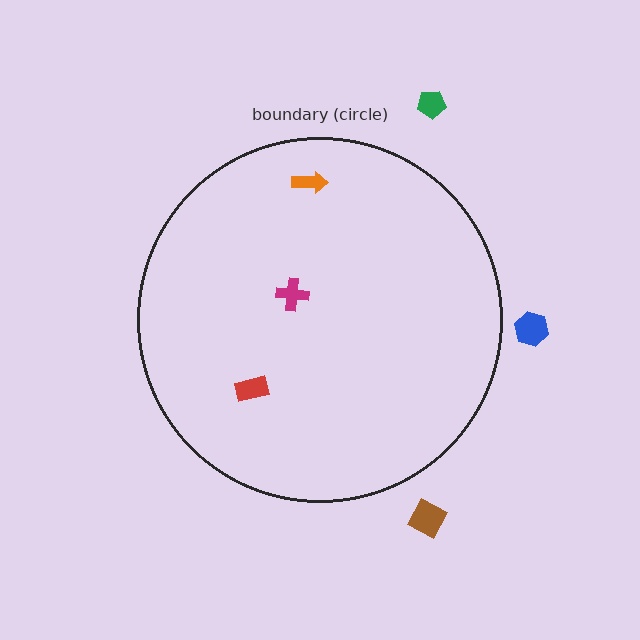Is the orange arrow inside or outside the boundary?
Inside.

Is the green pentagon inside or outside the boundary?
Outside.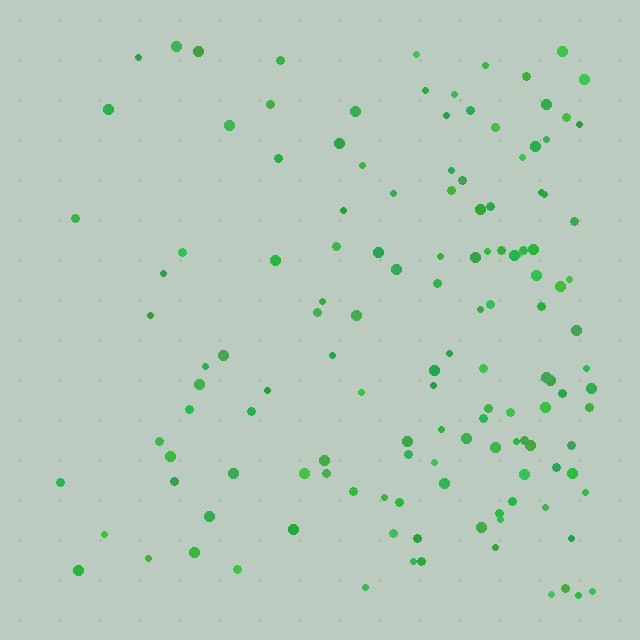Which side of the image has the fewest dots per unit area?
The left.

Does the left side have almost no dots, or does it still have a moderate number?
Still a moderate number, just noticeably fewer than the right.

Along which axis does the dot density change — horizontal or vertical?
Horizontal.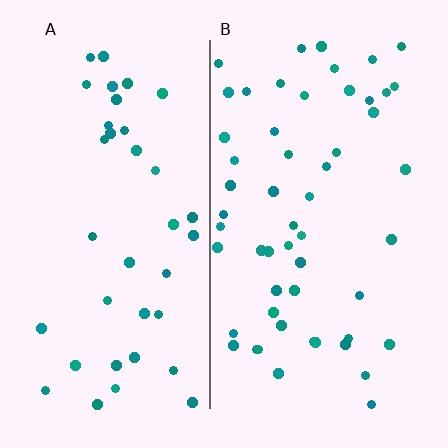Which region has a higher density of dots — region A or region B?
B (the right).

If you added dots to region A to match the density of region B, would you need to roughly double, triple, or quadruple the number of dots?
Approximately double.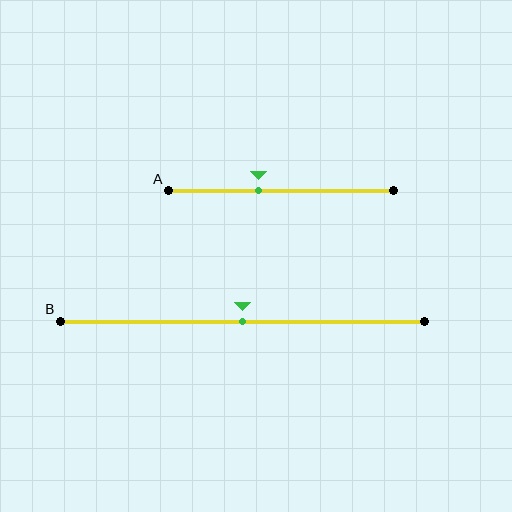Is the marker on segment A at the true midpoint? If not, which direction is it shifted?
No, the marker on segment A is shifted to the left by about 10% of the segment length.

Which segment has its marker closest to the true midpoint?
Segment B has its marker closest to the true midpoint.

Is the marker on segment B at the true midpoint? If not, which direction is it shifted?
Yes, the marker on segment B is at the true midpoint.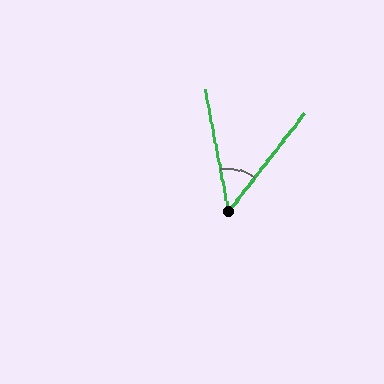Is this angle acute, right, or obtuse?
It is acute.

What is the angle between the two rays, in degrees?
Approximately 48 degrees.